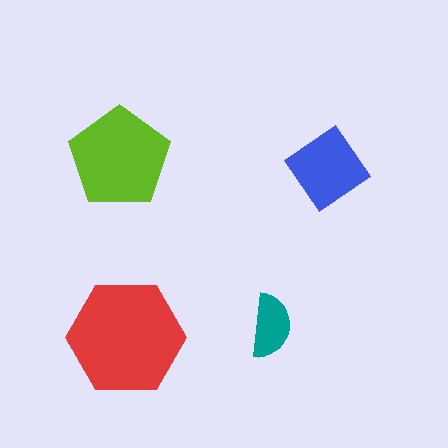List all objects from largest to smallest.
The red hexagon, the lime pentagon, the blue diamond, the teal semicircle.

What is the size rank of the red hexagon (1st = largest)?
1st.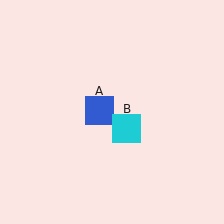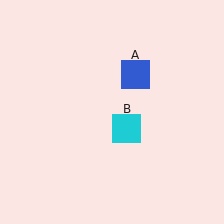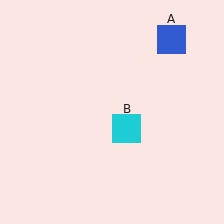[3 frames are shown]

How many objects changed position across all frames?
1 object changed position: blue square (object A).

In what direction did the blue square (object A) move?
The blue square (object A) moved up and to the right.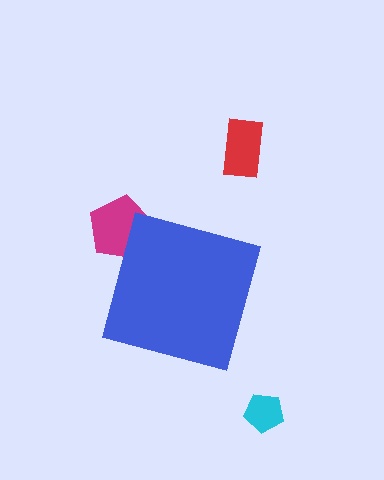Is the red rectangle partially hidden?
No, the red rectangle is fully visible.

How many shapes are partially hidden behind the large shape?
1 shape is partially hidden.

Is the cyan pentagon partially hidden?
No, the cyan pentagon is fully visible.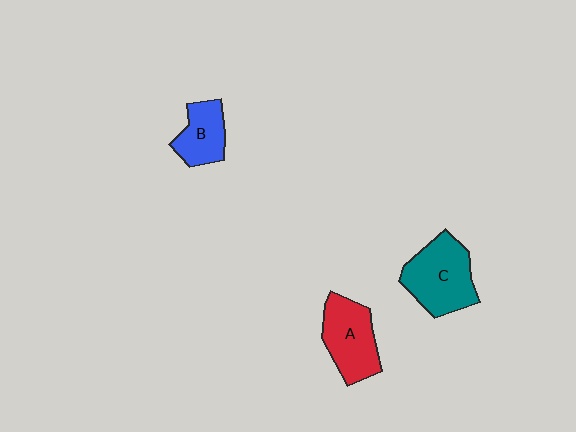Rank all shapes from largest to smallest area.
From largest to smallest: C (teal), A (red), B (blue).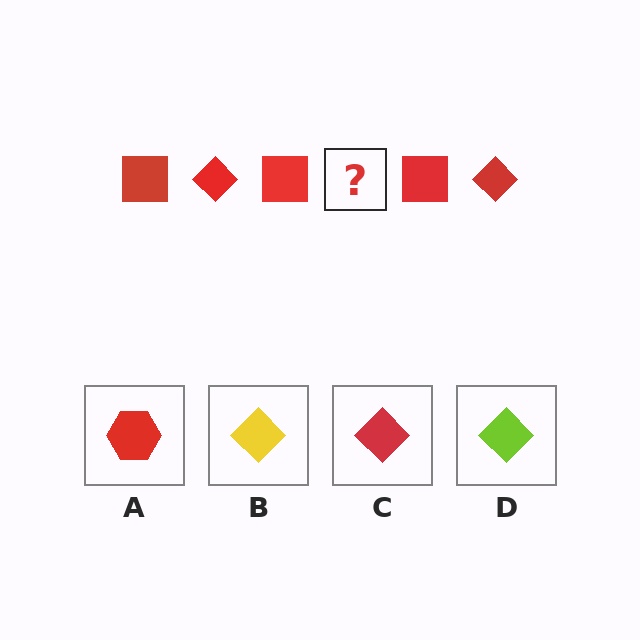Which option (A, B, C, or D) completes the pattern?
C.